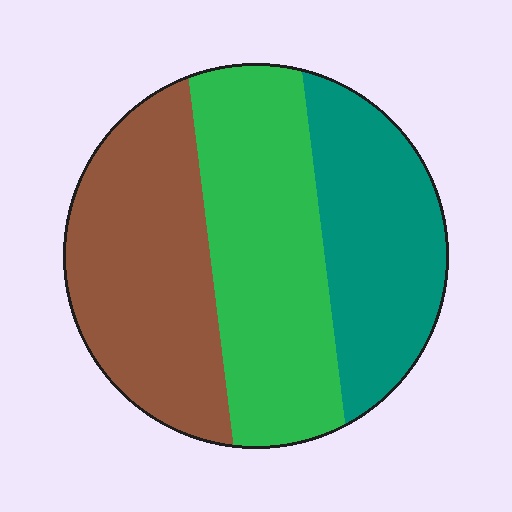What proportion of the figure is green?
Green covers 37% of the figure.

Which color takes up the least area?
Teal, at roughly 30%.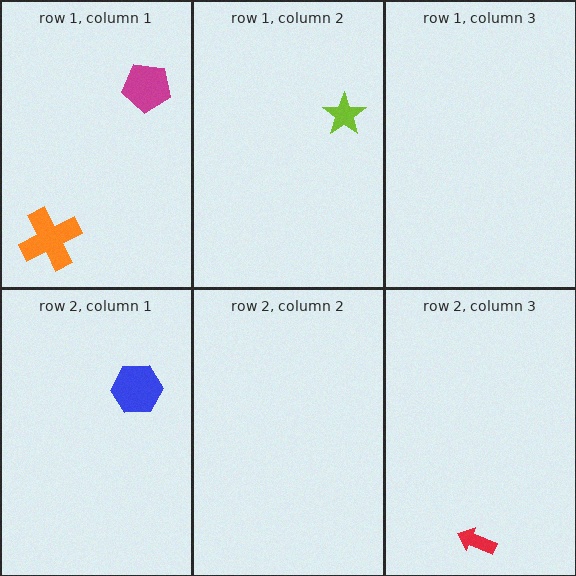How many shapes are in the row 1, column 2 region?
1.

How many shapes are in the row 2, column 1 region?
1.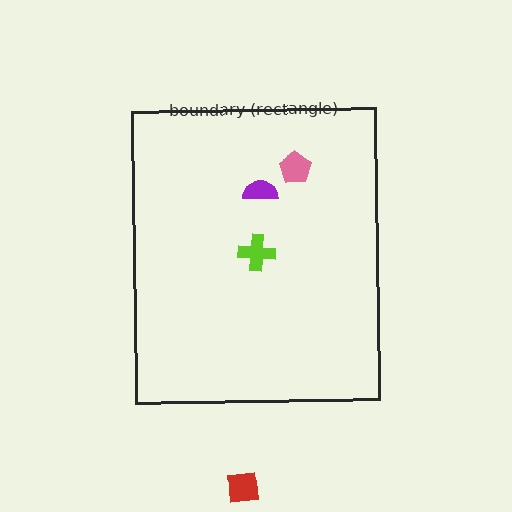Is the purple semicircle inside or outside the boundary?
Inside.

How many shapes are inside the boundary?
3 inside, 1 outside.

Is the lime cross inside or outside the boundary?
Inside.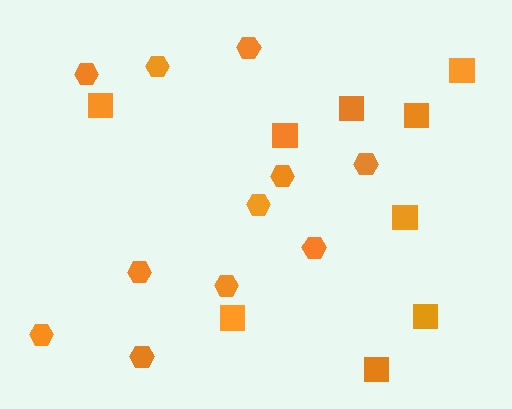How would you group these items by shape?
There are 2 groups: one group of squares (9) and one group of hexagons (11).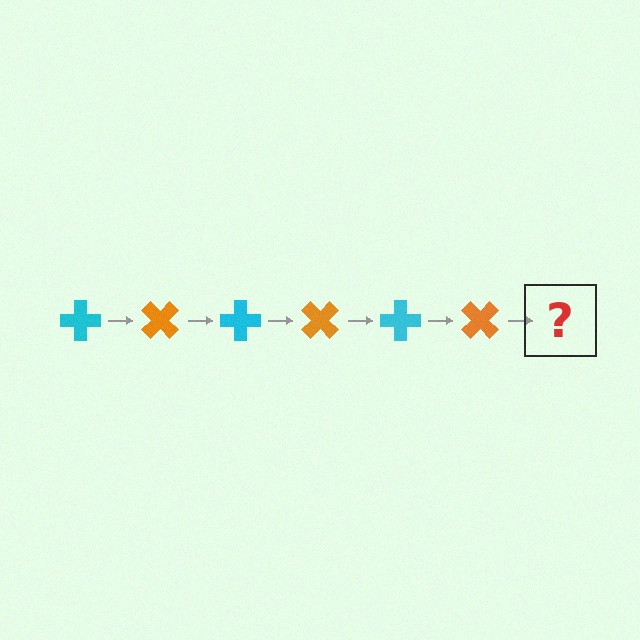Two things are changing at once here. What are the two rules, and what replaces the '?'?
The two rules are that it rotates 45 degrees each step and the color cycles through cyan and orange. The '?' should be a cyan cross, rotated 270 degrees from the start.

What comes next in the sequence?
The next element should be a cyan cross, rotated 270 degrees from the start.